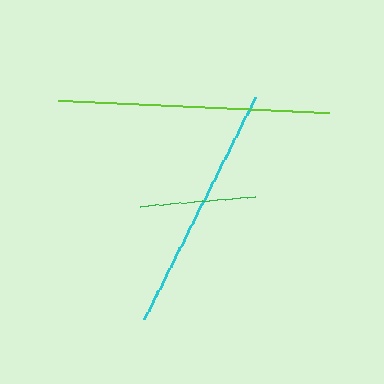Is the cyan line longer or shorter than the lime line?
The lime line is longer than the cyan line.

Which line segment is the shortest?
The green line is the shortest at approximately 115 pixels.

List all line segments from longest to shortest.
From longest to shortest: lime, cyan, green.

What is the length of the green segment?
The green segment is approximately 115 pixels long.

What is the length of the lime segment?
The lime segment is approximately 271 pixels long.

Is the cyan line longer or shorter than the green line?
The cyan line is longer than the green line.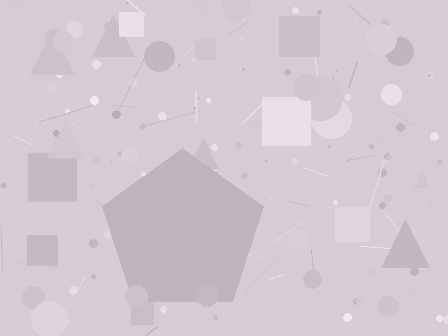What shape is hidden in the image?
A pentagon is hidden in the image.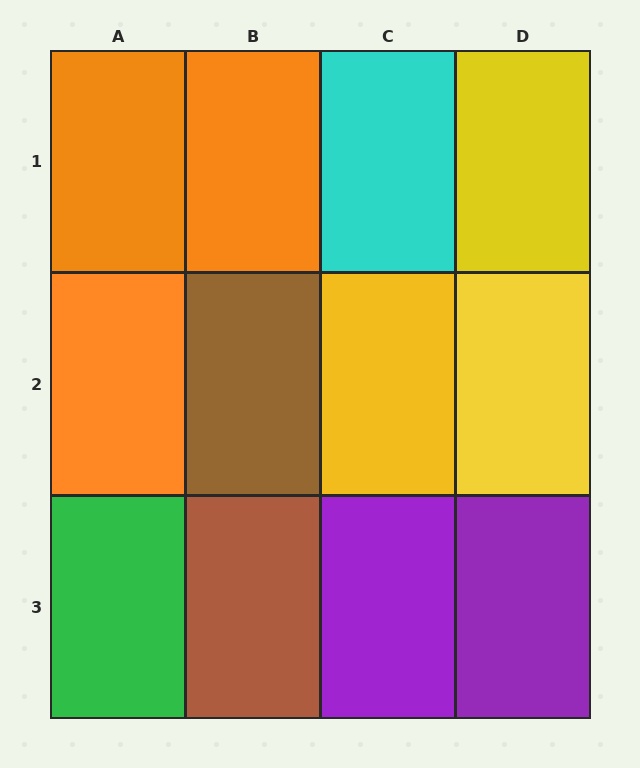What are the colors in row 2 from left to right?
Orange, brown, yellow, yellow.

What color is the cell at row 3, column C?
Purple.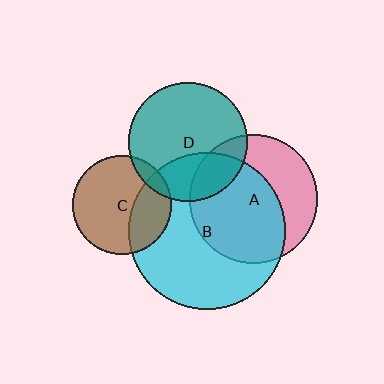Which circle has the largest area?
Circle B (cyan).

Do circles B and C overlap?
Yes.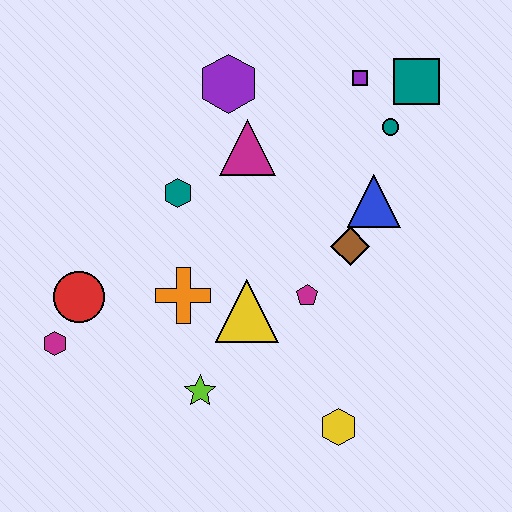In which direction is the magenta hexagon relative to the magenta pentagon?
The magenta hexagon is to the left of the magenta pentagon.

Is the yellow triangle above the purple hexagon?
No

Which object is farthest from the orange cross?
The teal square is farthest from the orange cross.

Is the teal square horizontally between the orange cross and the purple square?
No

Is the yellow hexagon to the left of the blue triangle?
Yes